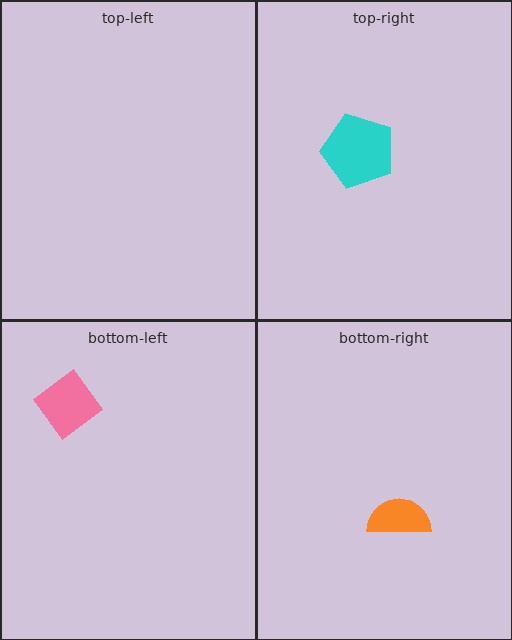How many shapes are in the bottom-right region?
1.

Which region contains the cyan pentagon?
The top-right region.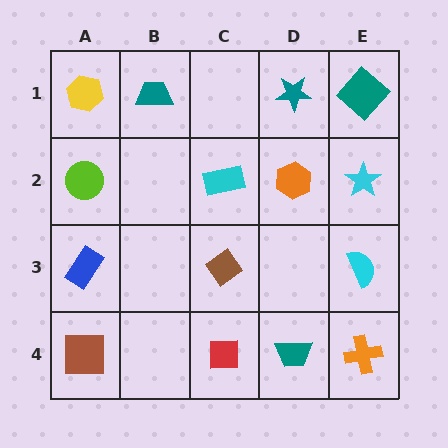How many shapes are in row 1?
4 shapes.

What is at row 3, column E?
A cyan semicircle.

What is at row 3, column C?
A brown diamond.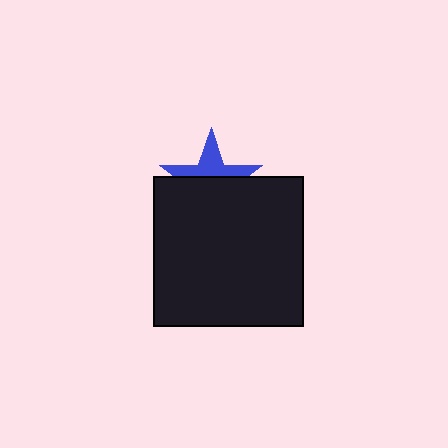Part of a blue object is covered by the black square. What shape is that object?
It is a star.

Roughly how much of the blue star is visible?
A small part of it is visible (roughly 41%).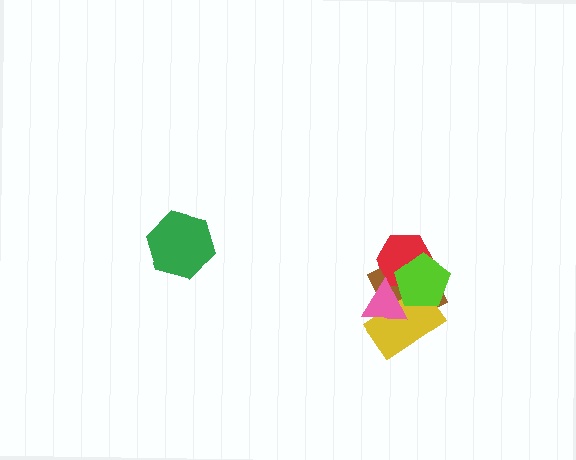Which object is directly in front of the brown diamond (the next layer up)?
The yellow rectangle is directly in front of the brown diamond.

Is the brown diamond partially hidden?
Yes, it is partially covered by another shape.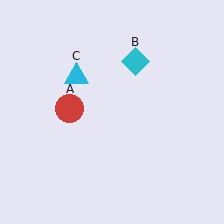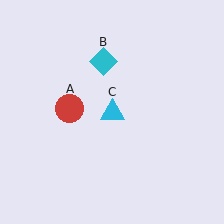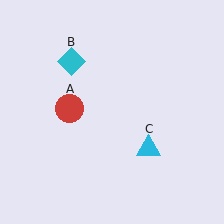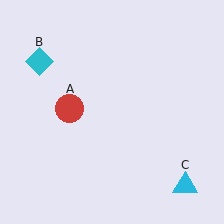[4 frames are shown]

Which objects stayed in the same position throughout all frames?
Red circle (object A) remained stationary.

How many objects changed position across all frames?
2 objects changed position: cyan diamond (object B), cyan triangle (object C).